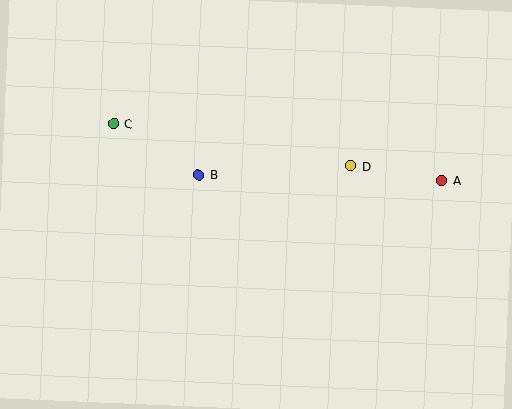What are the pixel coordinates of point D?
Point D is at (350, 166).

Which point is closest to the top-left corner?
Point C is closest to the top-left corner.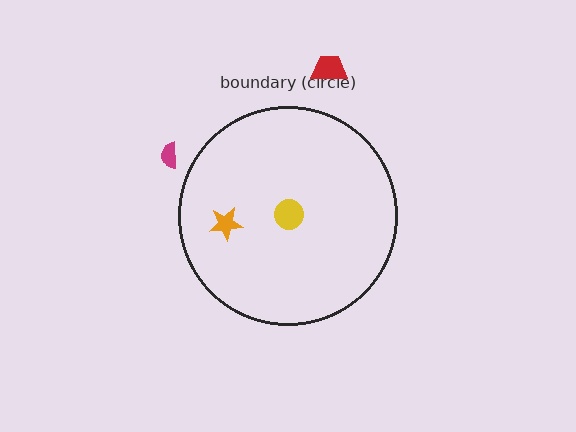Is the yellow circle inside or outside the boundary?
Inside.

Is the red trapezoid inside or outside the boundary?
Outside.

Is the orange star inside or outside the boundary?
Inside.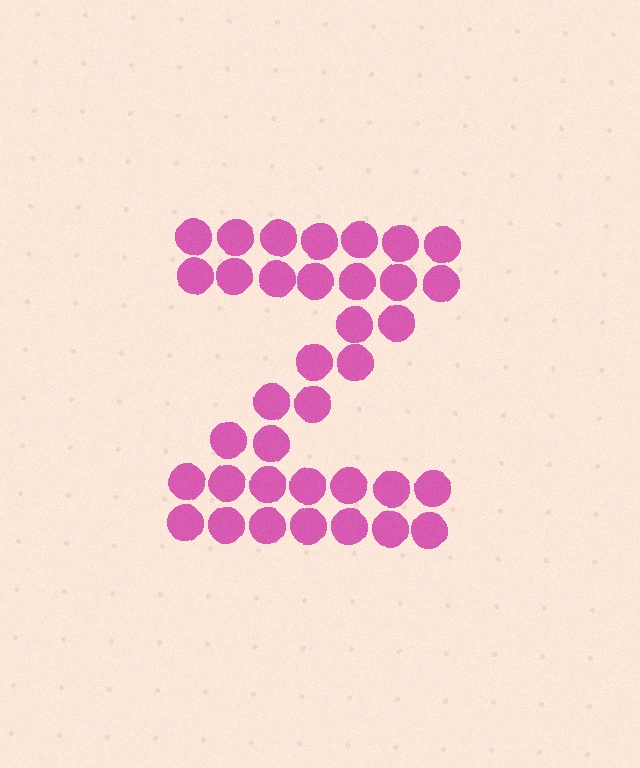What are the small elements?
The small elements are circles.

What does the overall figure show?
The overall figure shows the letter Z.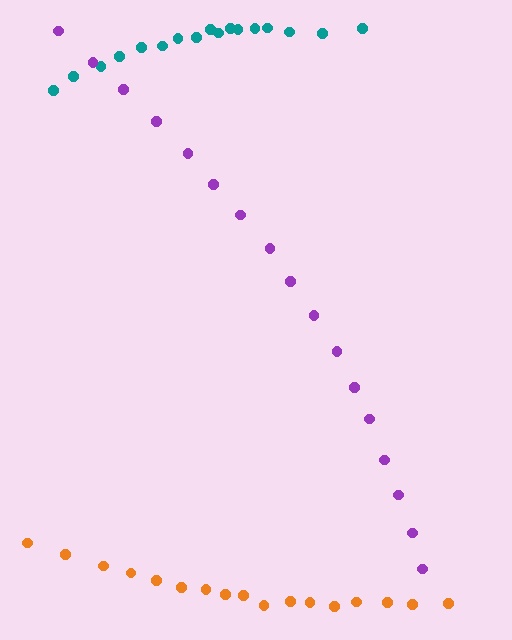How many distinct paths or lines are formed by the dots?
There are 3 distinct paths.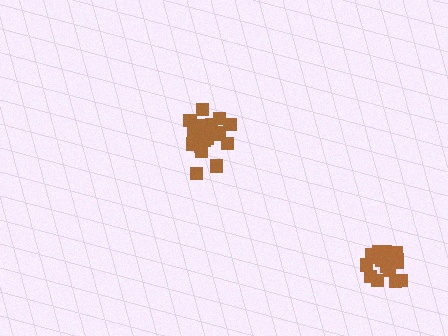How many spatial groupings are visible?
There are 2 spatial groupings.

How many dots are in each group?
Group 1: 20 dots, Group 2: 17 dots (37 total).